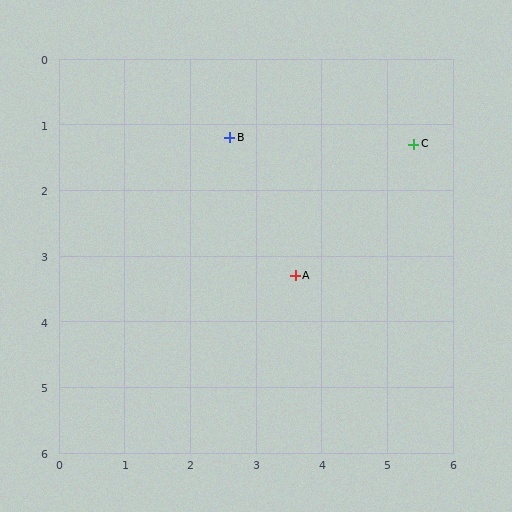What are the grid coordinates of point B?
Point B is at approximately (2.6, 1.2).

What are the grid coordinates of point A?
Point A is at approximately (3.6, 3.3).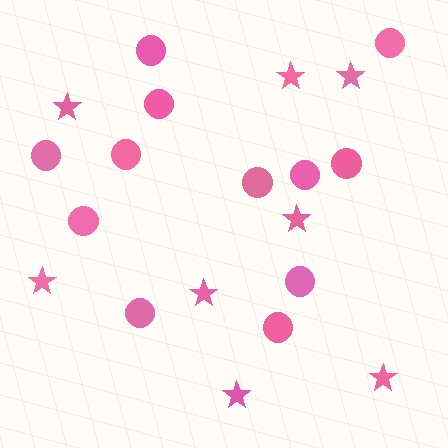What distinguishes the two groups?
There are 2 groups: one group of stars (8) and one group of circles (12).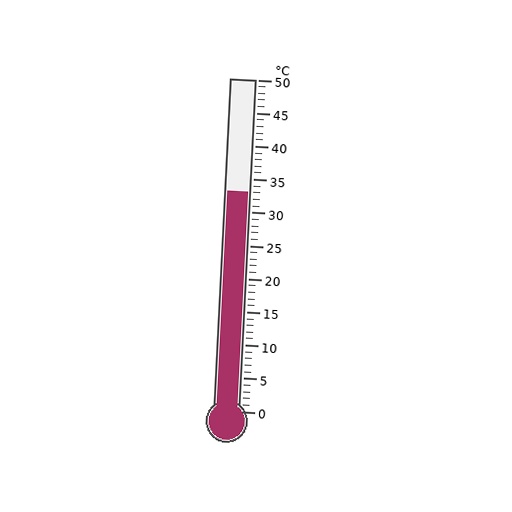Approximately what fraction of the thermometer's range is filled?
The thermometer is filled to approximately 65% of its range.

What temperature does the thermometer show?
The thermometer shows approximately 33°C.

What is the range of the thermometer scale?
The thermometer scale ranges from 0°C to 50°C.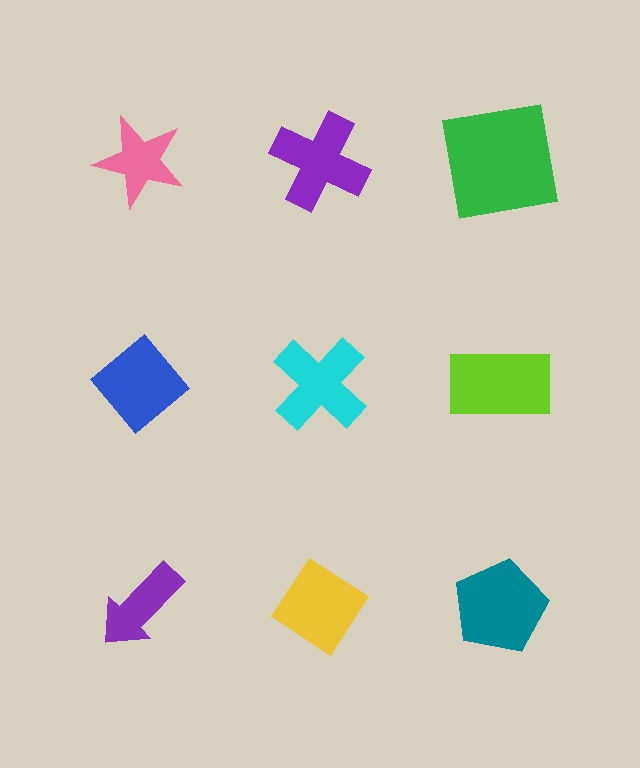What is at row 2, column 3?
A lime rectangle.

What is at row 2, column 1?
A blue diamond.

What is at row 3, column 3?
A teal pentagon.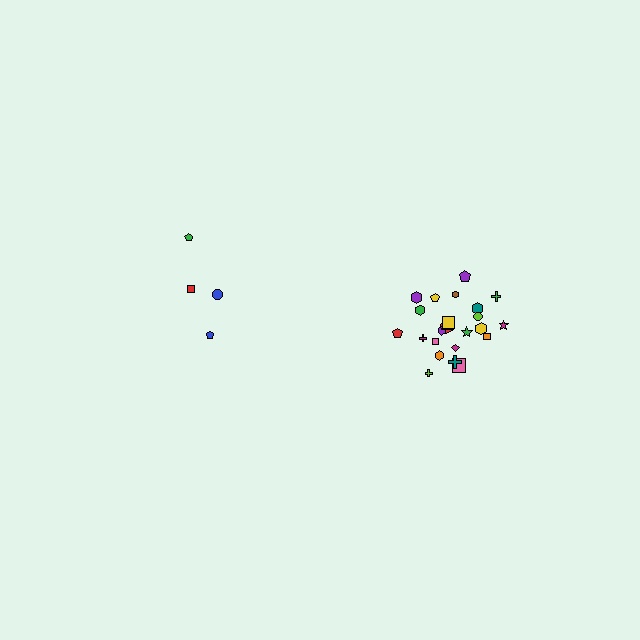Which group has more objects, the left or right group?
The right group.